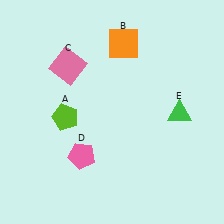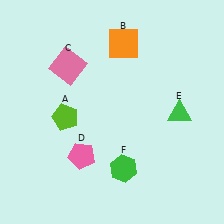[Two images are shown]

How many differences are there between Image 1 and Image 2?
There is 1 difference between the two images.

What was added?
A green hexagon (F) was added in Image 2.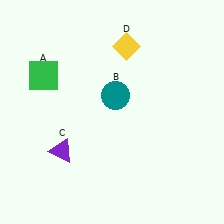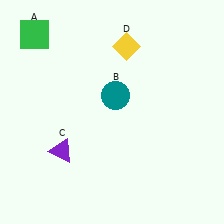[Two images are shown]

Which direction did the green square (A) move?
The green square (A) moved up.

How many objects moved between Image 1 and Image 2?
1 object moved between the two images.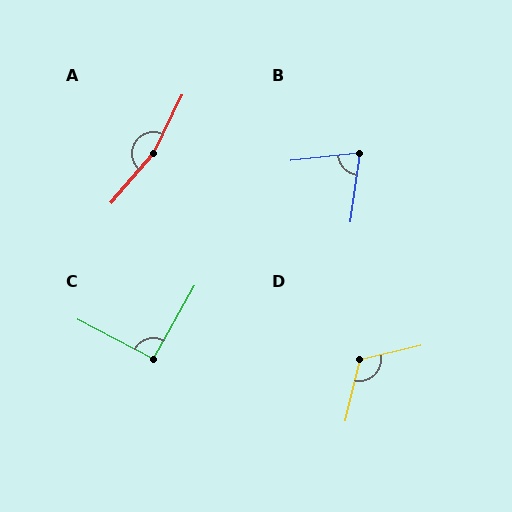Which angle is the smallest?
B, at approximately 75 degrees.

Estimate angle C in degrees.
Approximately 92 degrees.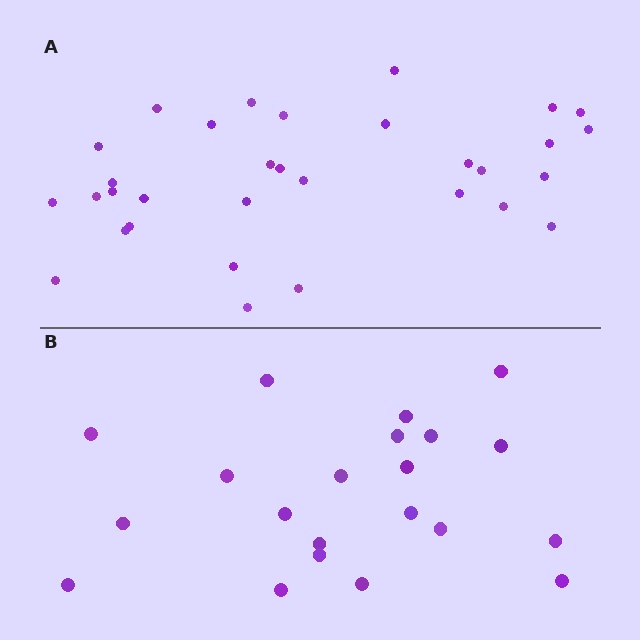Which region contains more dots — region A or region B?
Region A (the top region) has more dots.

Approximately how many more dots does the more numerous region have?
Region A has roughly 12 or so more dots than region B.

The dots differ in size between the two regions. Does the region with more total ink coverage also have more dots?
No. Region B has more total ink coverage because its dots are larger, but region A actually contains more individual dots. Total area can be misleading — the number of items is what matters here.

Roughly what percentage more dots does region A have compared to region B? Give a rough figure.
About 50% more.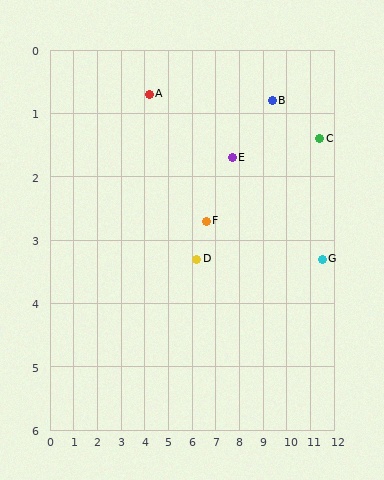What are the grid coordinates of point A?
Point A is at approximately (4.2, 0.7).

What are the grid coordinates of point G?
Point G is at approximately (11.5, 3.3).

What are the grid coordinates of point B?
Point B is at approximately (9.4, 0.8).